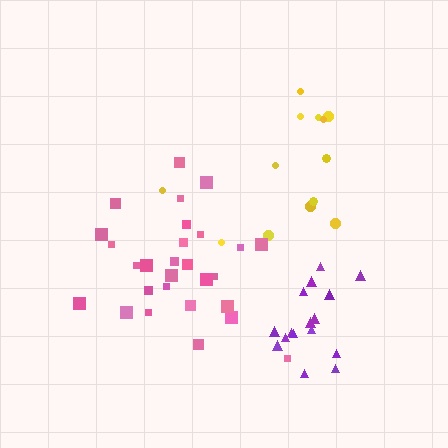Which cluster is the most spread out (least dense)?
Yellow.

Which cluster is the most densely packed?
Pink.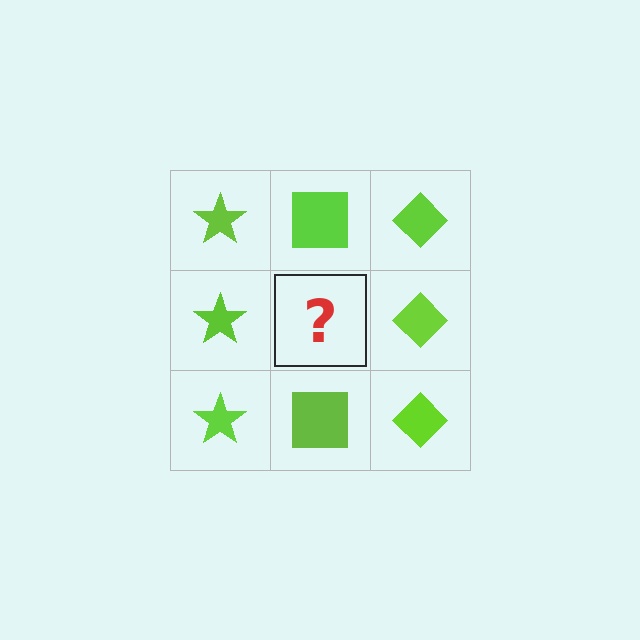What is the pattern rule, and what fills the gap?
The rule is that each column has a consistent shape. The gap should be filled with a lime square.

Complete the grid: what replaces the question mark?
The question mark should be replaced with a lime square.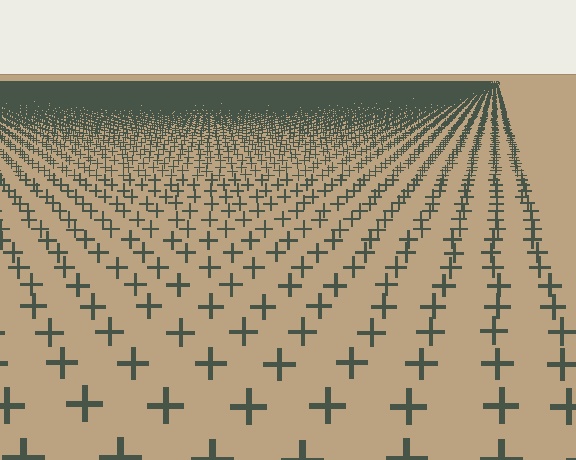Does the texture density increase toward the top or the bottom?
Density increases toward the top.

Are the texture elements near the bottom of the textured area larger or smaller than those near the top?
Larger. Near the bottom, elements are closer to the viewer and appear at a bigger on-screen size.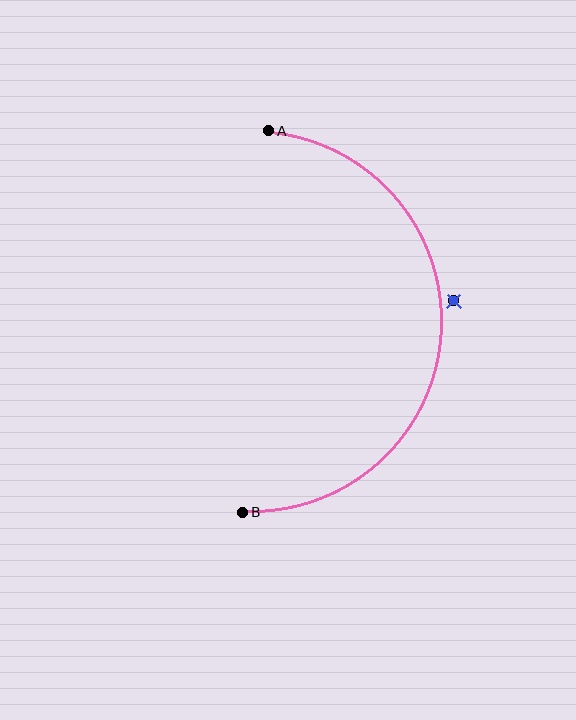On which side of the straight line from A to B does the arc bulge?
The arc bulges to the right of the straight line connecting A and B.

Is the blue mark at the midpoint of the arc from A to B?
No — the blue mark does not lie on the arc at all. It sits slightly outside the curve.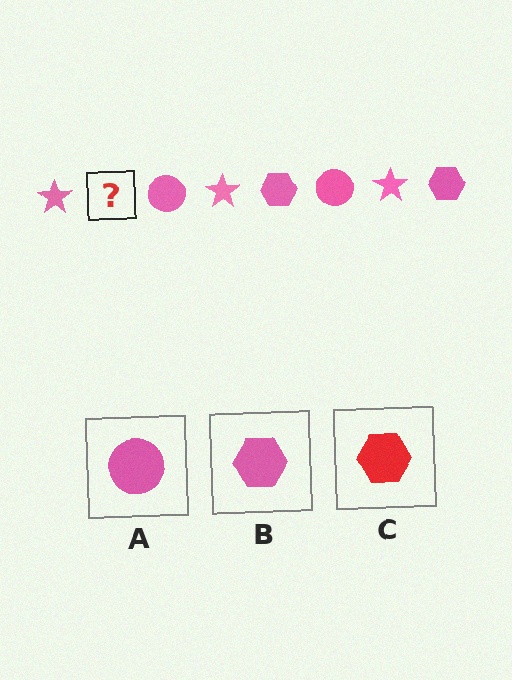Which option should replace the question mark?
Option B.